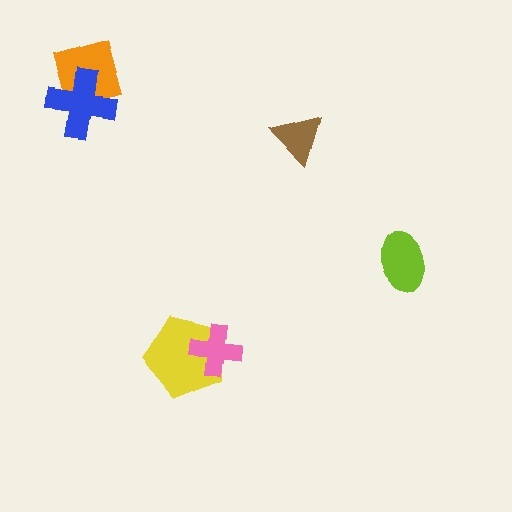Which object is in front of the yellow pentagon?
The pink cross is in front of the yellow pentagon.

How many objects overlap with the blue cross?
1 object overlaps with the blue cross.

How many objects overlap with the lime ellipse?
0 objects overlap with the lime ellipse.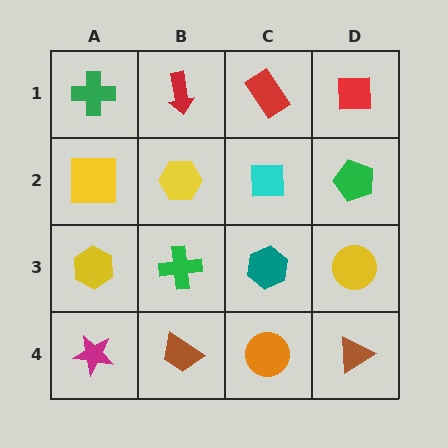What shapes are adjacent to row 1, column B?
A yellow hexagon (row 2, column B), a green cross (row 1, column A), a red rectangle (row 1, column C).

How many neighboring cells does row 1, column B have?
3.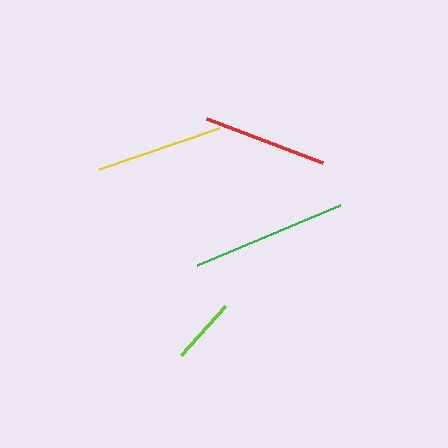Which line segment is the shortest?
The lime line is the shortest at approximately 65 pixels.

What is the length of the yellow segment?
The yellow segment is approximately 127 pixels long.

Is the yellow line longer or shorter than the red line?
The yellow line is longer than the red line.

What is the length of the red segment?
The red segment is approximately 124 pixels long.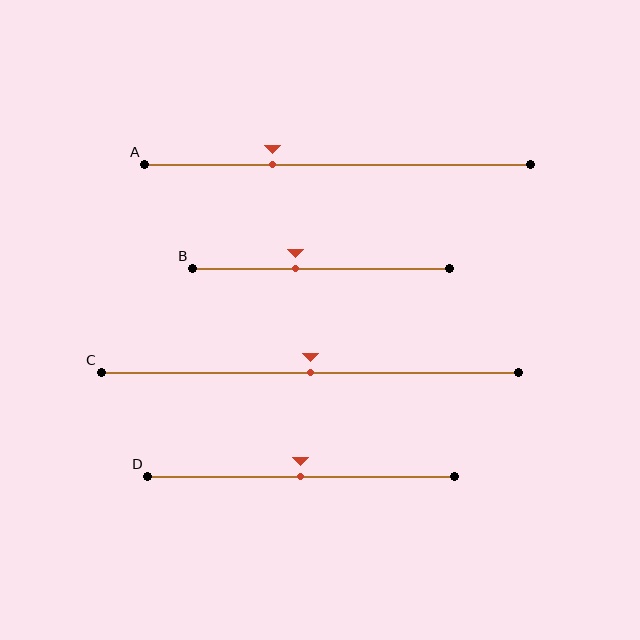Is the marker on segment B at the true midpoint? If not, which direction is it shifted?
No, the marker on segment B is shifted to the left by about 10% of the segment length.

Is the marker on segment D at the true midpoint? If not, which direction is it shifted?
Yes, the marker on segment D is at the true midpoint.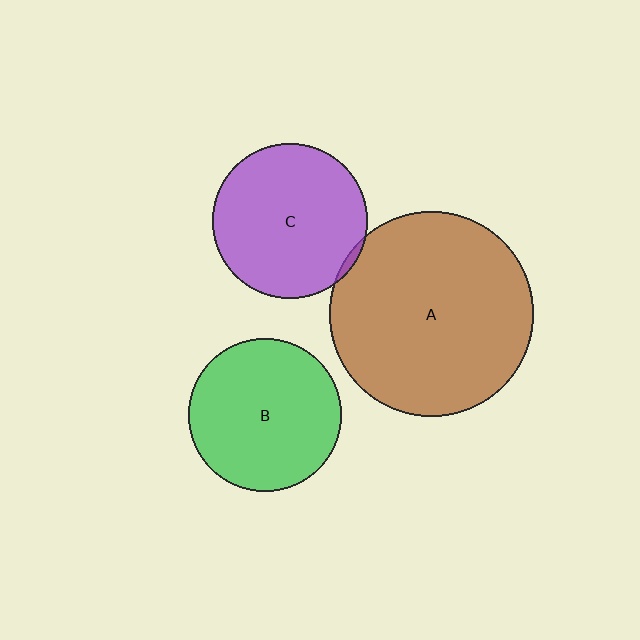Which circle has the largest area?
Circle A (brown).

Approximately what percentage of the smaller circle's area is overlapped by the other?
Approximately 5%.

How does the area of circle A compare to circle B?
Approximately 1.8 times.